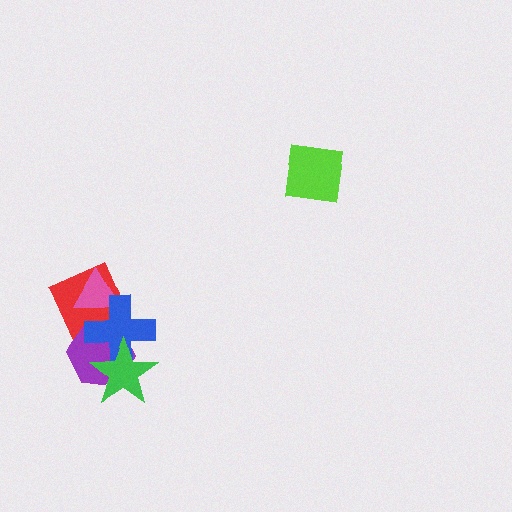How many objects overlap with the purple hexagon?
3 objects overlap with the purple hexagon.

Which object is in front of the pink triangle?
The blue cross is in front of the pink triangle.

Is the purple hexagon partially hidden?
Yes, it is partially covered by another shape.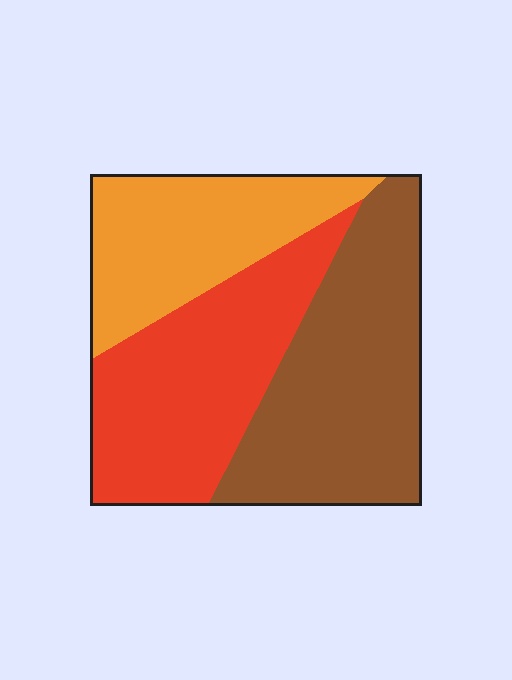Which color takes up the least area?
Orange, at roughly 25%.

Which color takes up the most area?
Brown, at roughly 40%.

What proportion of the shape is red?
Red takes up about one third (1/3) of the shape.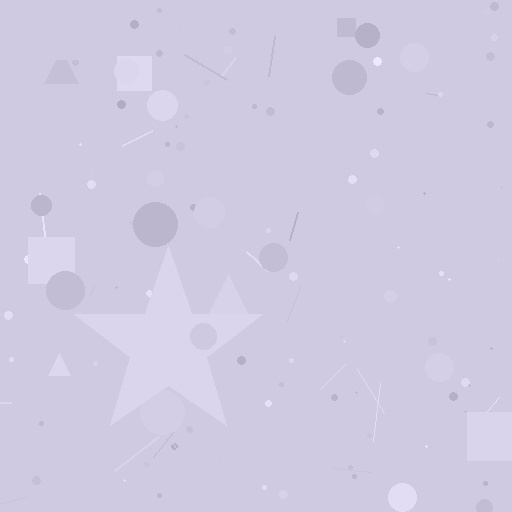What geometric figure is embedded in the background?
A star is embedded in the background.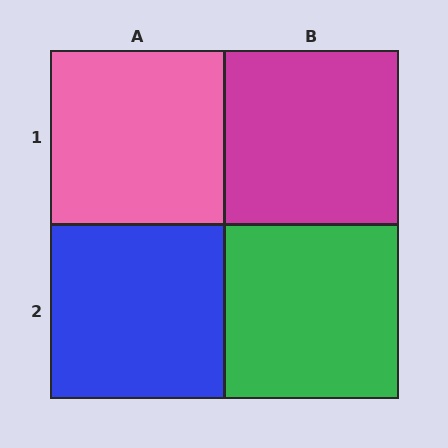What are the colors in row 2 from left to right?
Blue, green.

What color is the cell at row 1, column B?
Magenta.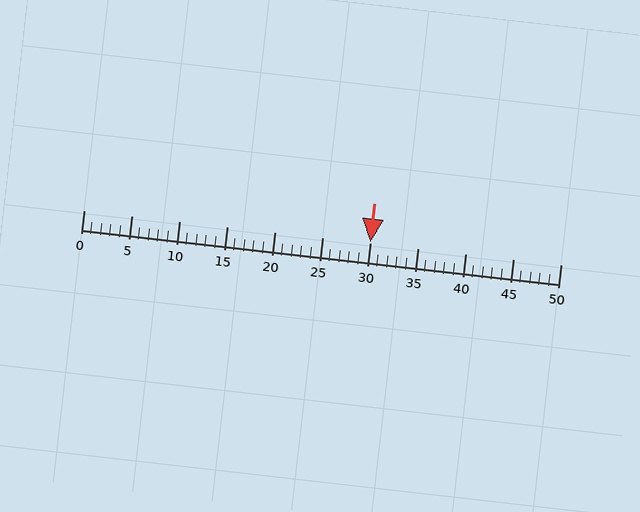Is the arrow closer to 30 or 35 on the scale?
The arrow is closer to 30.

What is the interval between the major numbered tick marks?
The major tick marks are spaced 5 units apart.